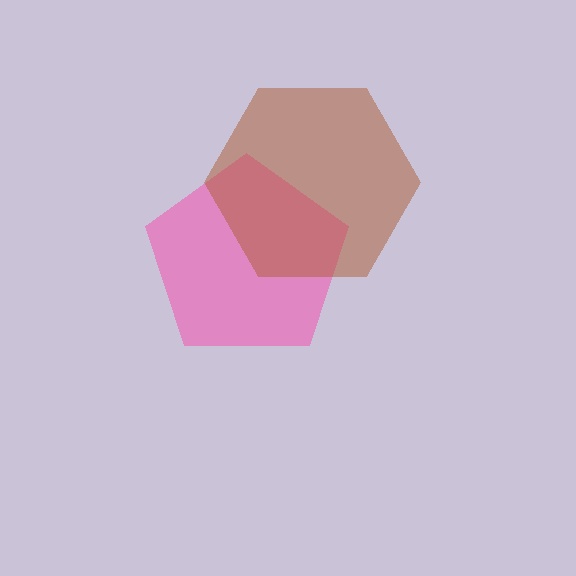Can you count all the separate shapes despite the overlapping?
Yes, there are 2 separate shapes.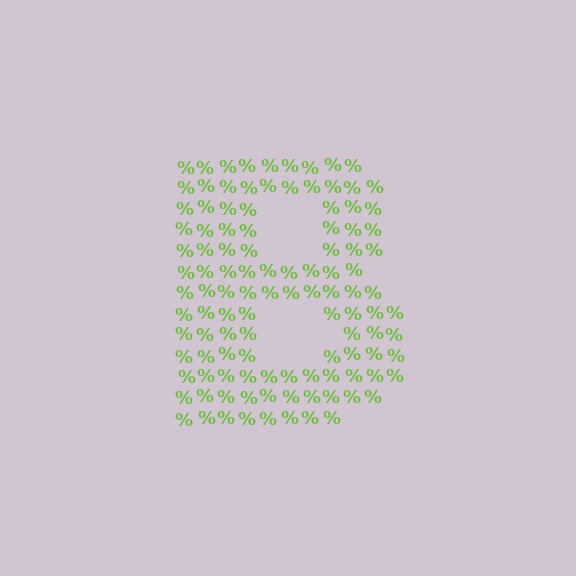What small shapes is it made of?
It is made of small percent signs.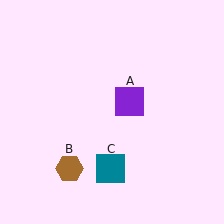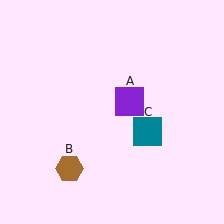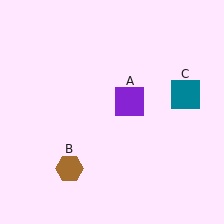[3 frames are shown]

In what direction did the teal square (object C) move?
The teal square (object C) moved up and to the right.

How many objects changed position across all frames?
1 object changed position: teal square (object C).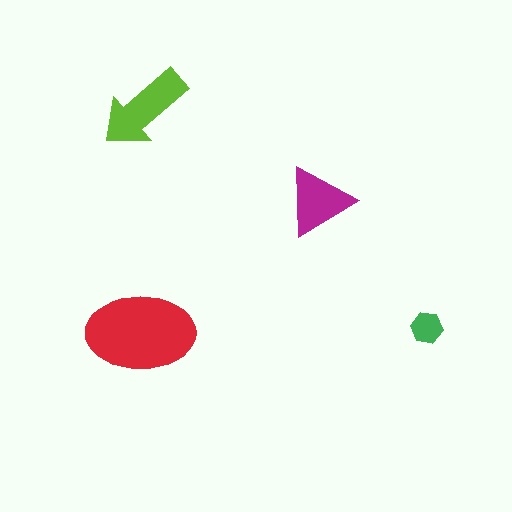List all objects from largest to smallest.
The red ellipse, the lime arrow, the magenta triangle, the green hexagon.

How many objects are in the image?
There are 4 objects in the image.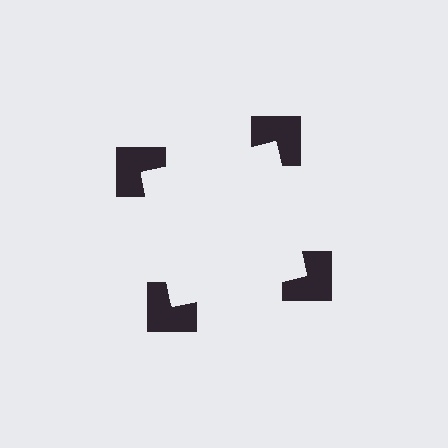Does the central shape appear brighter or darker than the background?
It typically appears slightly brighter than the background, even though no actual brightness change is drawn.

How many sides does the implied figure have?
4 sides.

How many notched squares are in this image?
There are 4 — one at each vertex of the illusory square.